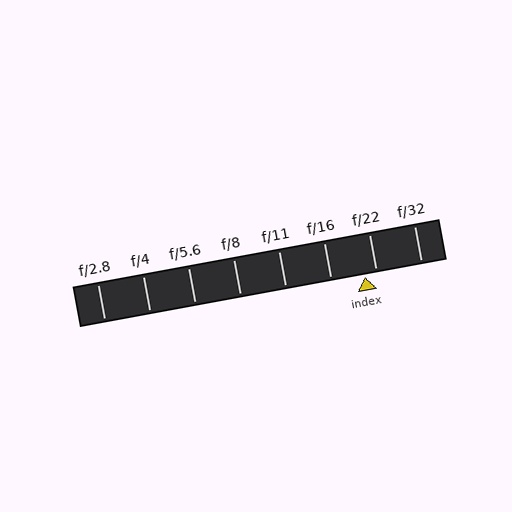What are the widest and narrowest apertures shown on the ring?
The widest aperture shown is f/2.8 and the narrowest is f/32.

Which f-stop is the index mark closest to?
The index mark is closest to f/22.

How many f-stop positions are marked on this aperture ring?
There are 8 f-stop positions marked.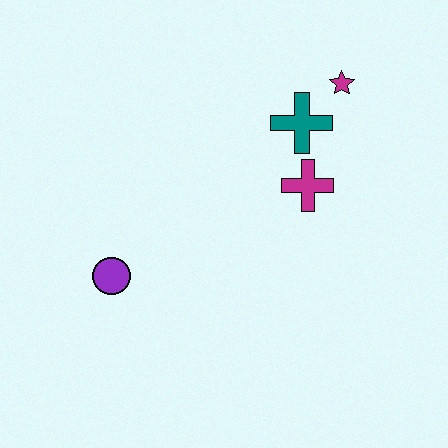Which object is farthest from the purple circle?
The magenta star is farthest from the purple circle.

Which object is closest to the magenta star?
The teal cross is closest to the magenta star.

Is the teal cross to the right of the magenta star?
No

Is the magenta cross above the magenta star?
No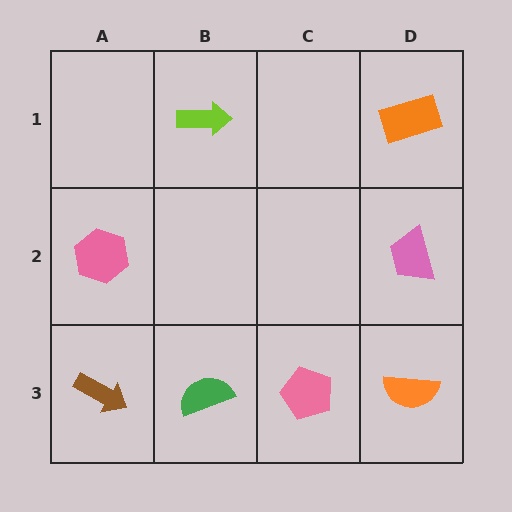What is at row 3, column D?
An orange semicircle.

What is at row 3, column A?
A brown arrow.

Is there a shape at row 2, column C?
No, that cell is empty.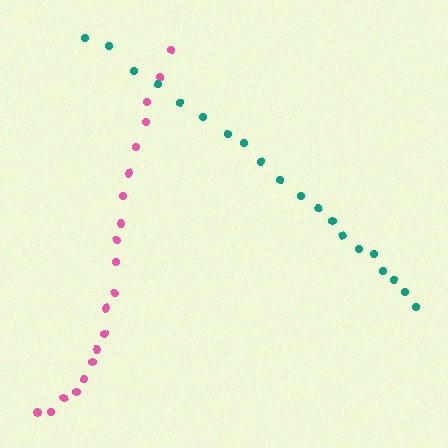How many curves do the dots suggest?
There are 2 distinct paths.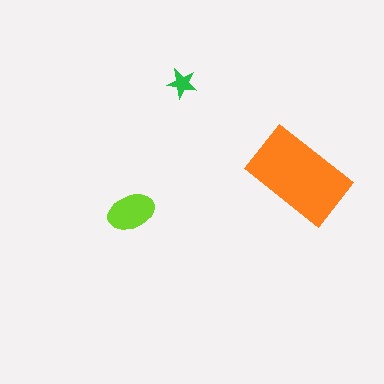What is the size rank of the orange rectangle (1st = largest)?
1st.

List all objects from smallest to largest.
The green star, the lime ellipse, the orange rectangle.